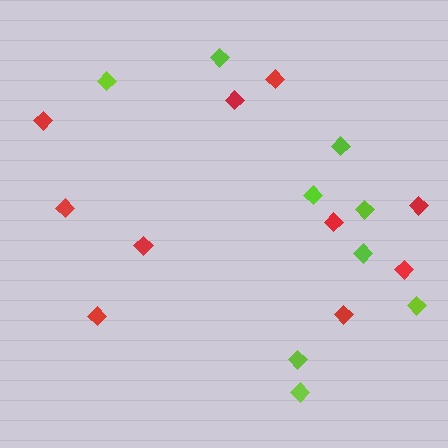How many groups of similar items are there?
There are 2 groups: one group of red diamonds (10) and one group of lime diamonds (9).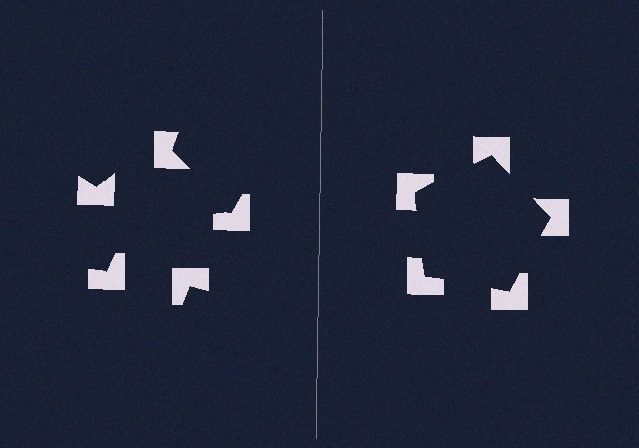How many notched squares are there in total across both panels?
10 — 5 on each side.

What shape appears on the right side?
An illusory pentagon.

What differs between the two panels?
The notched squares are positioned identically on both sides; only the wedge orientations differ. On the right they align to a pentagon; on the left they are misaligned.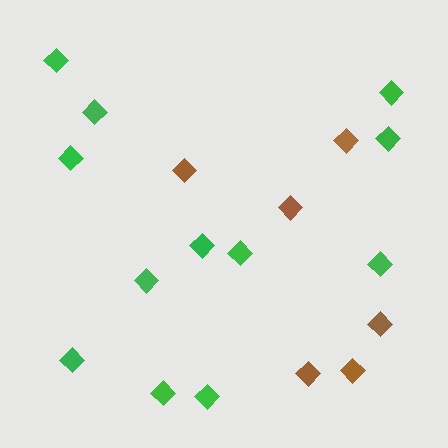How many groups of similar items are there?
There are 2 groups: one group of brown diamonds (6) and one group of green diamonds (12).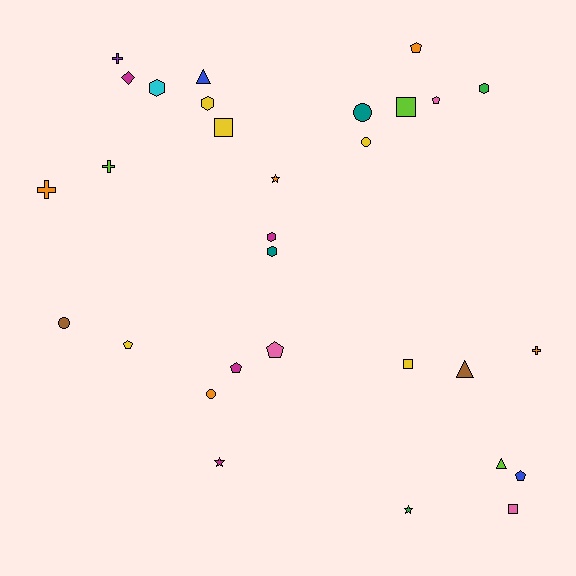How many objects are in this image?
There are 30 objects.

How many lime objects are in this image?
There are 3 lime objects.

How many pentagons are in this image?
There are 6 pentagons.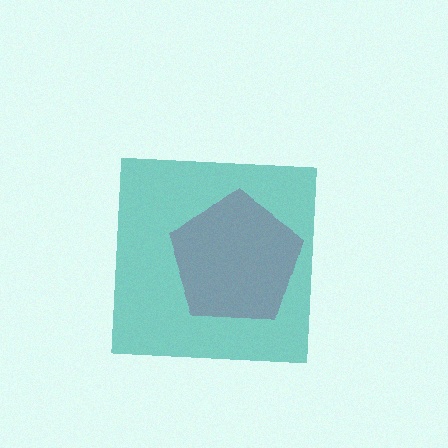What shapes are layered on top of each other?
The layered shapes are: a pink pentagon, a teal square.